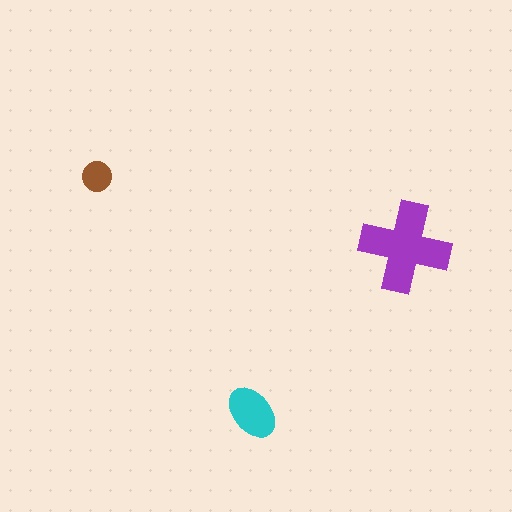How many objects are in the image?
There are 3 objects in the image.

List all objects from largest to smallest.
The purple cross, the cyan ellipse, the brown circle.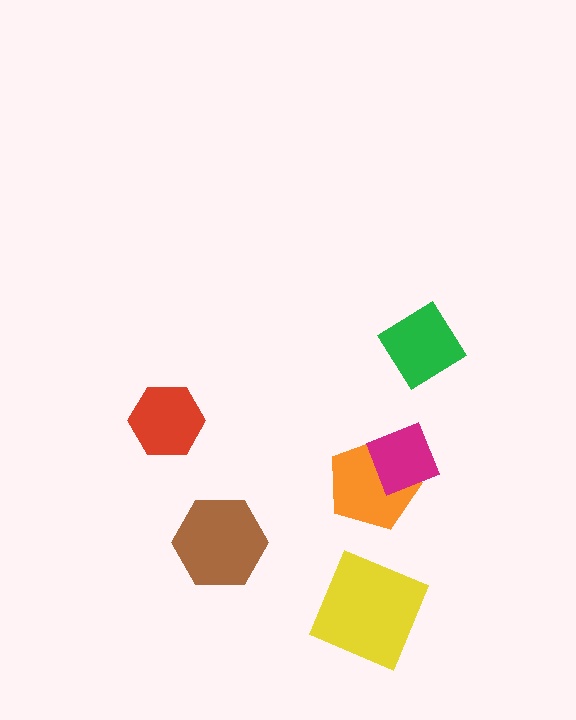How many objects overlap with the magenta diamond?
1 object overlaps with the magenta diamond.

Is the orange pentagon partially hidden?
Yes, it is partially covered by another shape.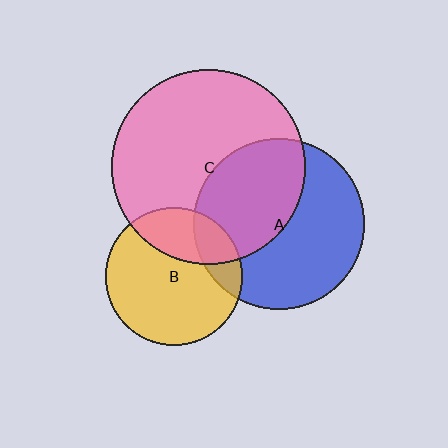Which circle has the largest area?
Circle C (pink).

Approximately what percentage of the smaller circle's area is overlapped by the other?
Approximately 45%.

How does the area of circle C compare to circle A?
Approximately 1.3 times.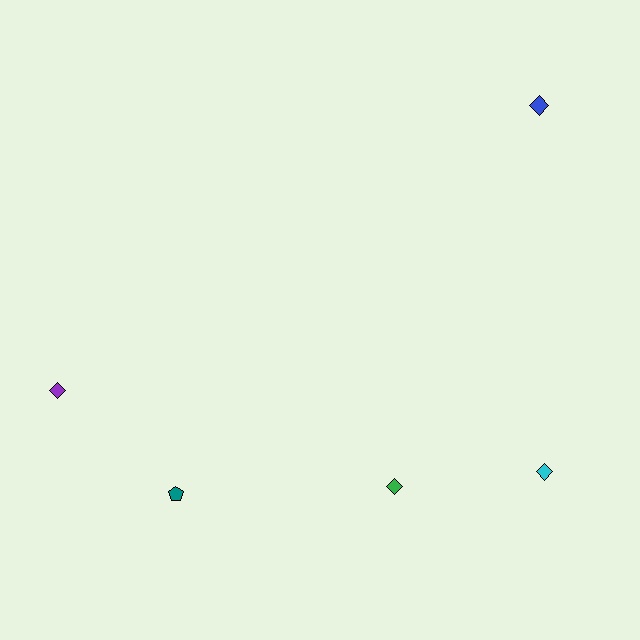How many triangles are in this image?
There are no triangles.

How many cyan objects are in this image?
There is 1 cyan object.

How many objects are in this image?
There are 5 objects.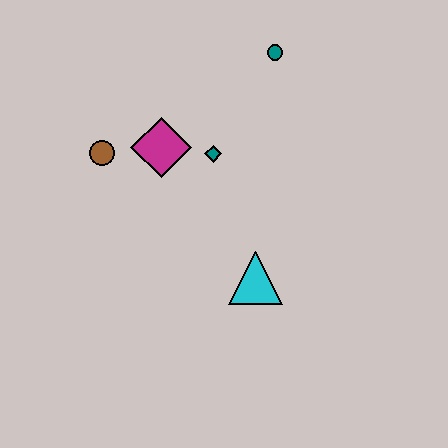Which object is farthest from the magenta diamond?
The cyan triangle is farthest from the magenta diamond.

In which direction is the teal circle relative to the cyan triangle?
The teal circle is above the cyan triangle.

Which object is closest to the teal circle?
The teal diamond is closest to the teal circle.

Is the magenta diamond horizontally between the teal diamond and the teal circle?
No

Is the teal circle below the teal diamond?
No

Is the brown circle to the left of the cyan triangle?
Yes